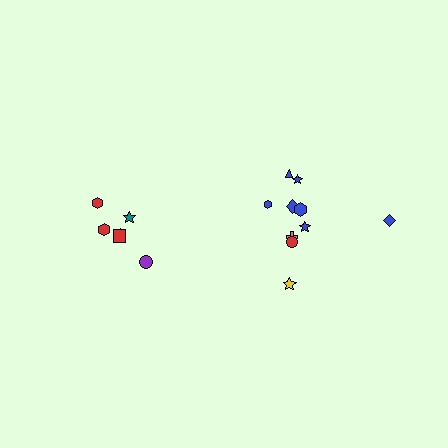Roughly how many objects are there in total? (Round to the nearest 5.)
Roughly 15 objects in total.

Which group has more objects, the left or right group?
The right group.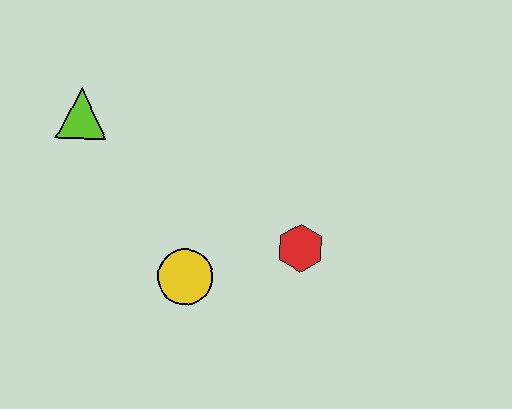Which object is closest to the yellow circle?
The red hexagon is closest to the yellow circle.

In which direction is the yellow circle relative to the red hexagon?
The yellow circle is to the left of the red hexagon.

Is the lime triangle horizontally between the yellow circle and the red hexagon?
No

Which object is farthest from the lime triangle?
The red hexagon is farthest from the lime triangle.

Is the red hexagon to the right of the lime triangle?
Yes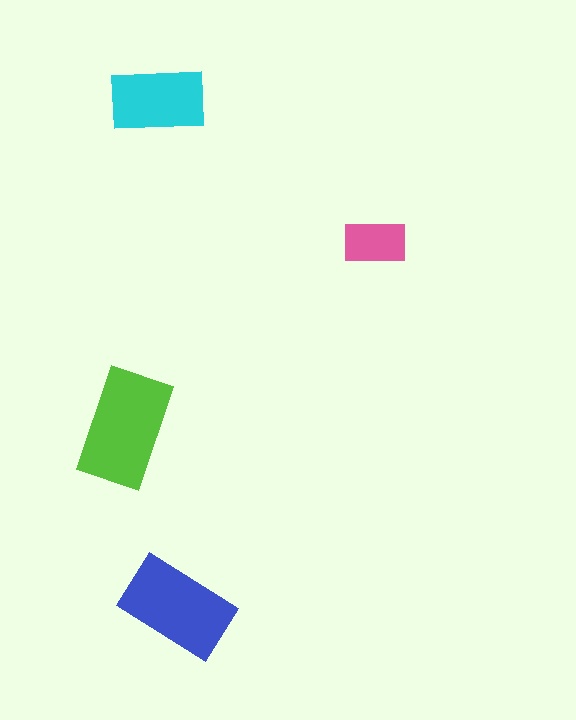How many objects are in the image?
There are 4 objects in the image.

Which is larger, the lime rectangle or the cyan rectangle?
The lime one.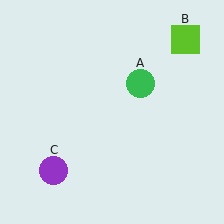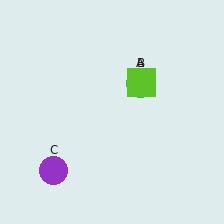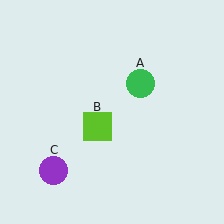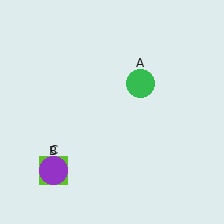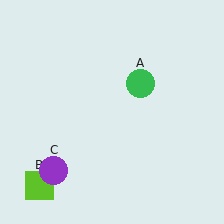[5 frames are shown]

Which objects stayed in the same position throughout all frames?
Green circle (object A) and purple circle (object C) remained stationary.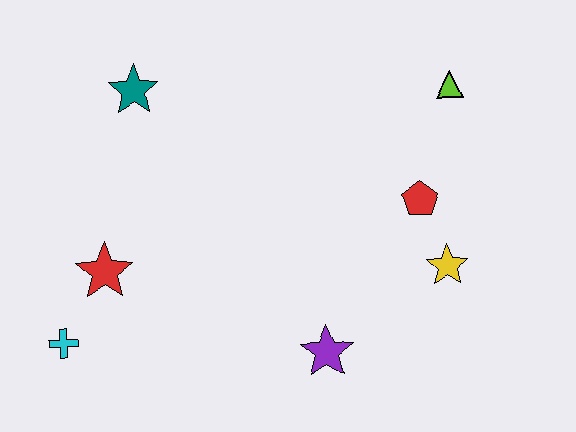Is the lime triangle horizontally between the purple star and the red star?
No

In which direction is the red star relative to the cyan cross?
The red star is above the cyan cross.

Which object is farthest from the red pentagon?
The cyan cross is farthest from the red pentagon.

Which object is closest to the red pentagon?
The yellow star is closest to the red pentagon.